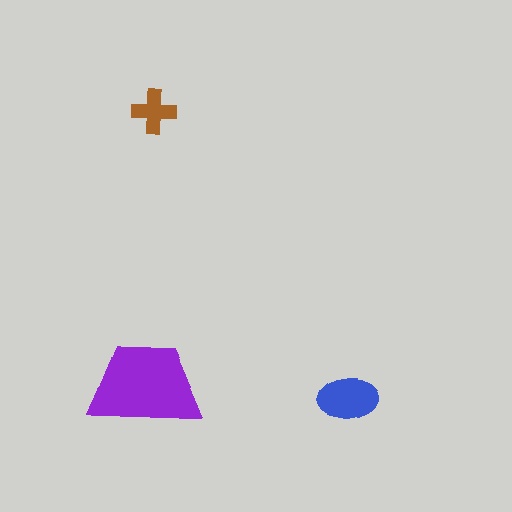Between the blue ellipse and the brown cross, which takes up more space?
The blue ellipse.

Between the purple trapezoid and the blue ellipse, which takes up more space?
The purple trapezoid.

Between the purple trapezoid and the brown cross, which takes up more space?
The purple trapezoid.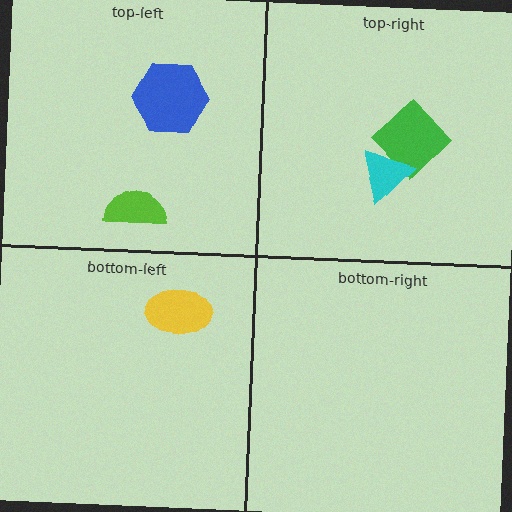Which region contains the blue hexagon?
The top-left region.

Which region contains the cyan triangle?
The top-right region.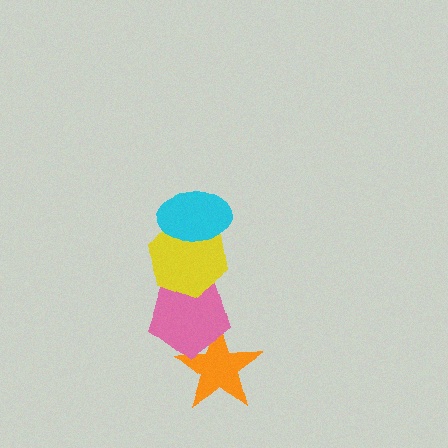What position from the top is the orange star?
The orange star is 4th from the top.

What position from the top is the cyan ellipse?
The cyan ellipse is 1st from the top.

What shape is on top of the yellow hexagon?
The cyan ellipse is on top of the yellow hexagon.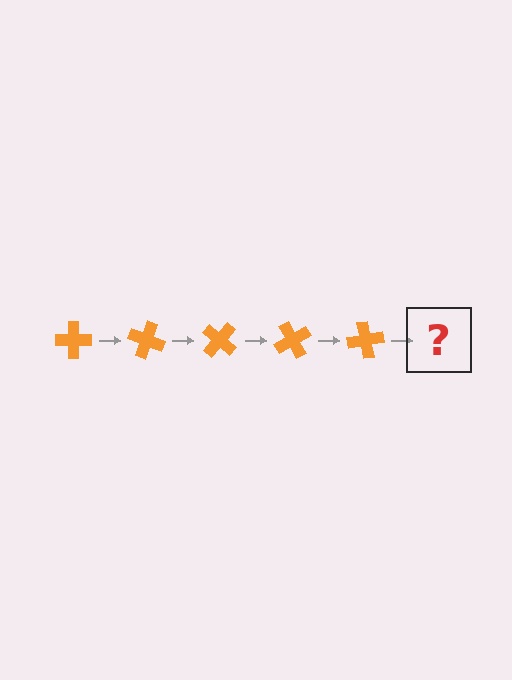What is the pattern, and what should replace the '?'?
The pattern is that the cross rotates 20 degrees each step. The '?' should be an orange cross rotated 100 degrees.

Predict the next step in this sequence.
The next step is an orange cross rotated 100 degrees.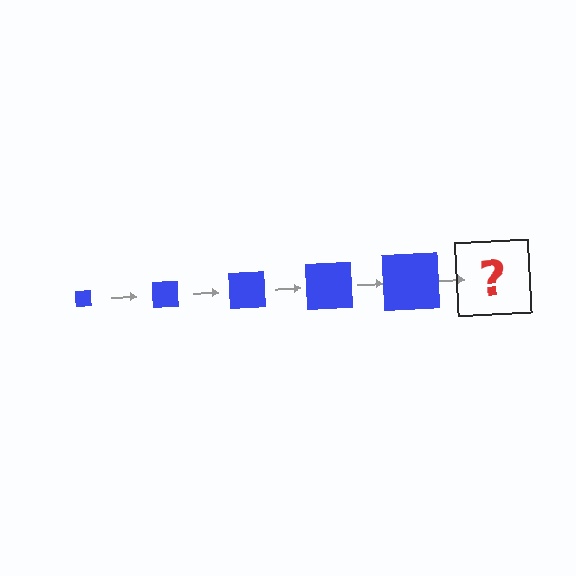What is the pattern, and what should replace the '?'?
The pattern is that the square gets progressively larger each step. The '?' should be a blue square, larger than the previous one.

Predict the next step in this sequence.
The next step is a blue square, larger than the previous one.